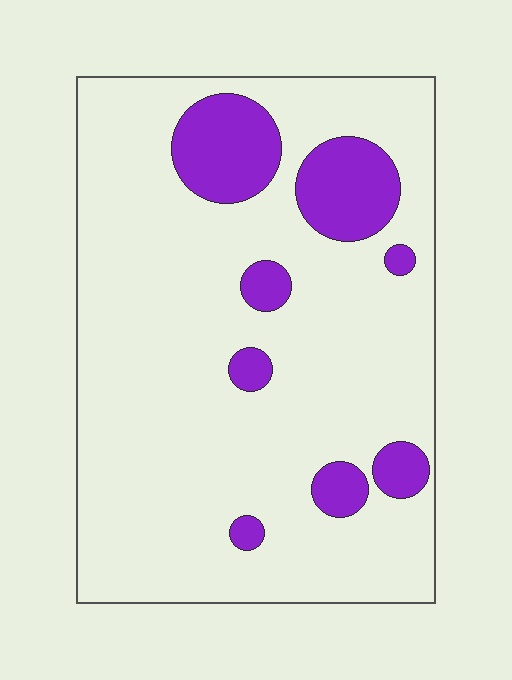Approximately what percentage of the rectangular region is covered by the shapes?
Approximately 15%.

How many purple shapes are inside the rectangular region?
8.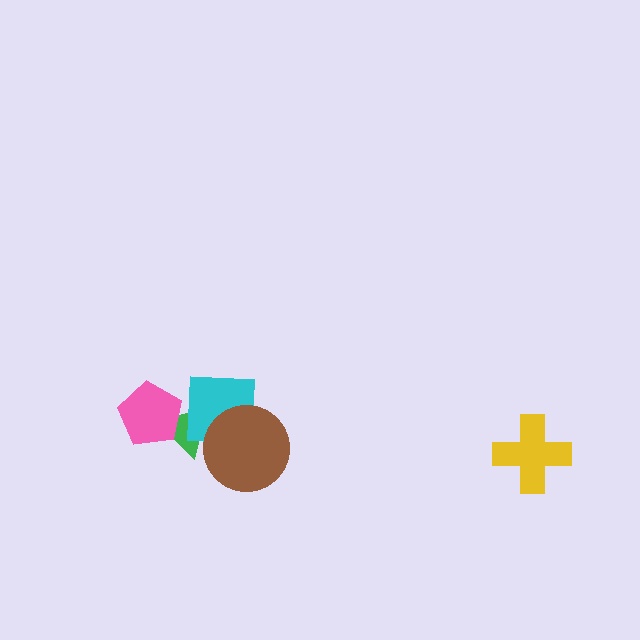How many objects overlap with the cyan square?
3 objects overlap with the cyan square.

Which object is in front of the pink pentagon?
The cyan square is in front of the pink pentagon.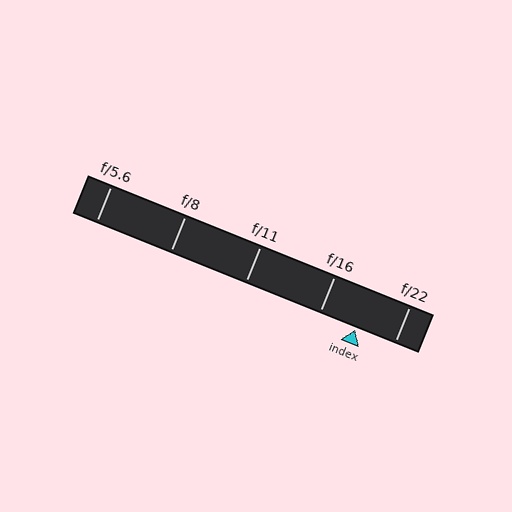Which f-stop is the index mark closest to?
The index mark is closest to f/16.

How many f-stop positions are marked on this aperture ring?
There are 5 f-stop positions marked.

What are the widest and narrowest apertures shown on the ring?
The widest aperture shown is f/5.6 and the narrowest is f/22.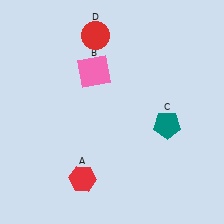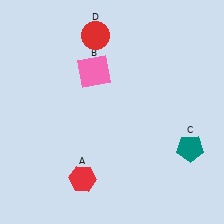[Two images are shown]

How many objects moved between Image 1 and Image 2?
1 object moved between the two images.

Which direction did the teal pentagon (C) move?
The teal pentagon (C) moved down.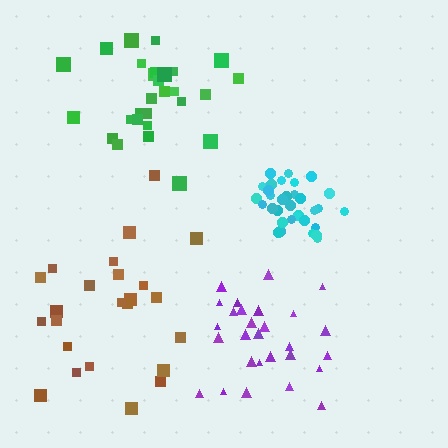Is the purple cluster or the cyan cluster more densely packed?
Cyan.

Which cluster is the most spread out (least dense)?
Brown.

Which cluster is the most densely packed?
Cyan.